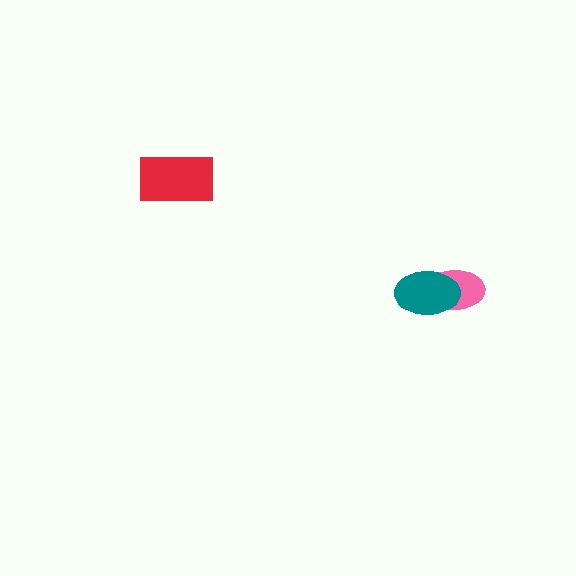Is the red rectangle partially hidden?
No, no other shape covers it.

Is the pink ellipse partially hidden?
Yes, it is partially covered by another shape.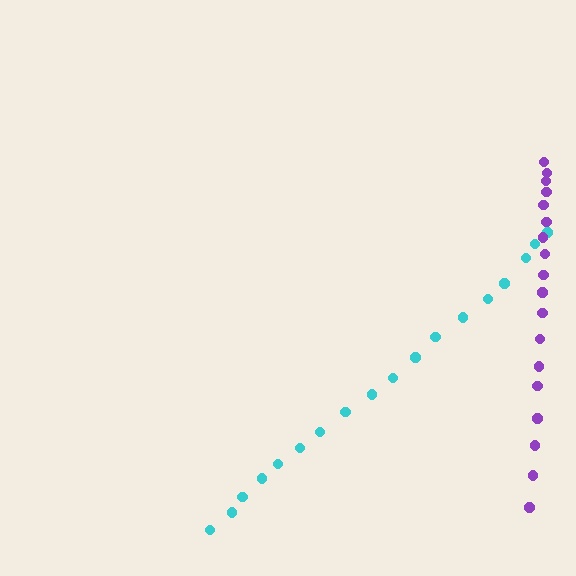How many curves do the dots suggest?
There are 2 distinct paths.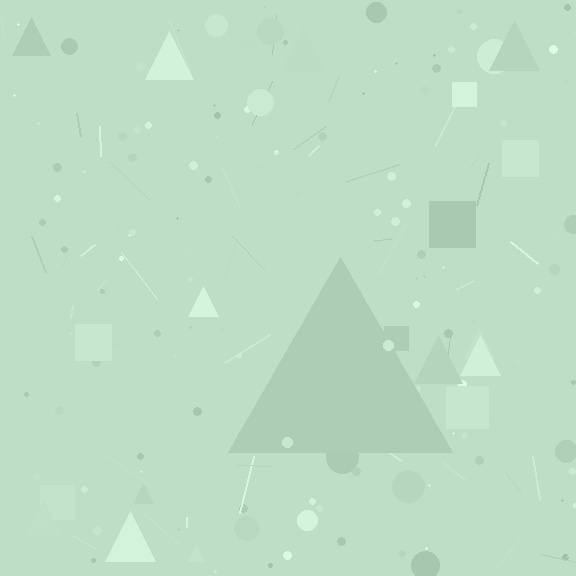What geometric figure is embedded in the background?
A triangle is embedded in the background.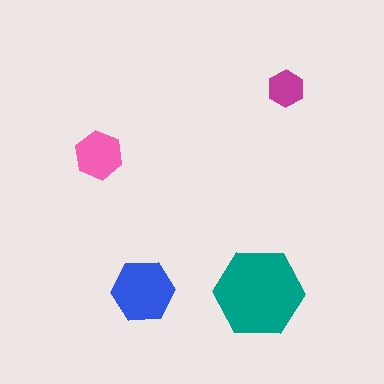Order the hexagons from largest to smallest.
the teal one, the blue one, the pink one, the magenta one.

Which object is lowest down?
The teal hexagon is bottommost.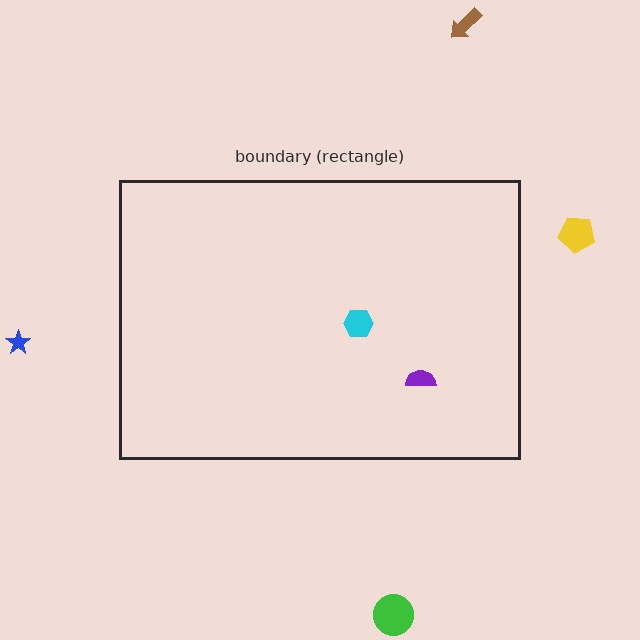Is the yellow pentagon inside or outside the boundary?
Outside.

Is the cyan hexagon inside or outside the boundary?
Inside.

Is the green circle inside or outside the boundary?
Outside.